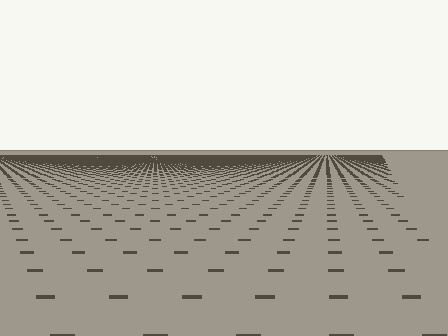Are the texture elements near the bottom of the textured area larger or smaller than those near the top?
Larger. Near the bottom, elements are closer to the viewer and appear at a bigger on-screen size.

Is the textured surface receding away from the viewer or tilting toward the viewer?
The surface is receding away from the viewer. Texture elements get smaller and denser toward the top.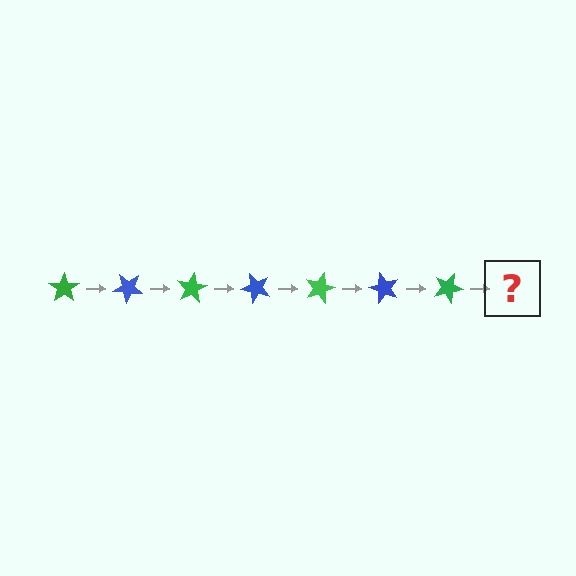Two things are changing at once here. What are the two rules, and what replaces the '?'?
The two rules are that it rotates 40 degrees each step and the color cycles through green and blue. The '?' should be a blue star, rotated 280 degrees from the start.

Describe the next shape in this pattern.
It should be a blue star, rotated 280 degrees from the start.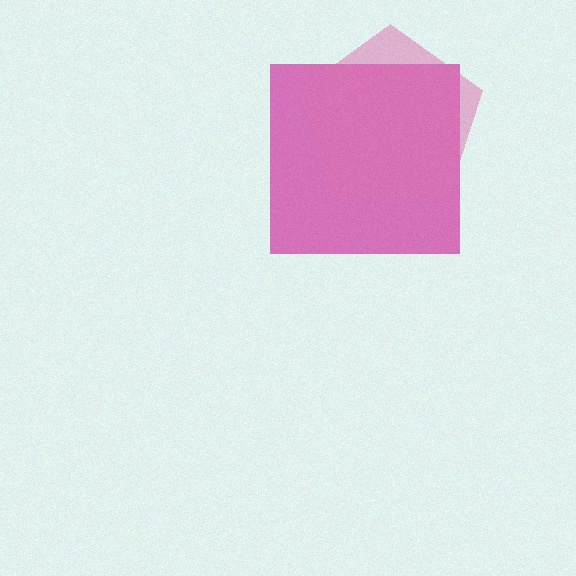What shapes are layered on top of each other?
The layered shapes are: a magenta square, a pink pentagon.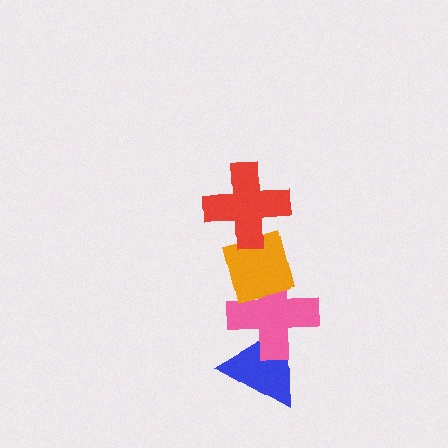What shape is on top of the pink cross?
The orange square is on top of the pink cross.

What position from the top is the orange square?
The orange square is 2nd from the top.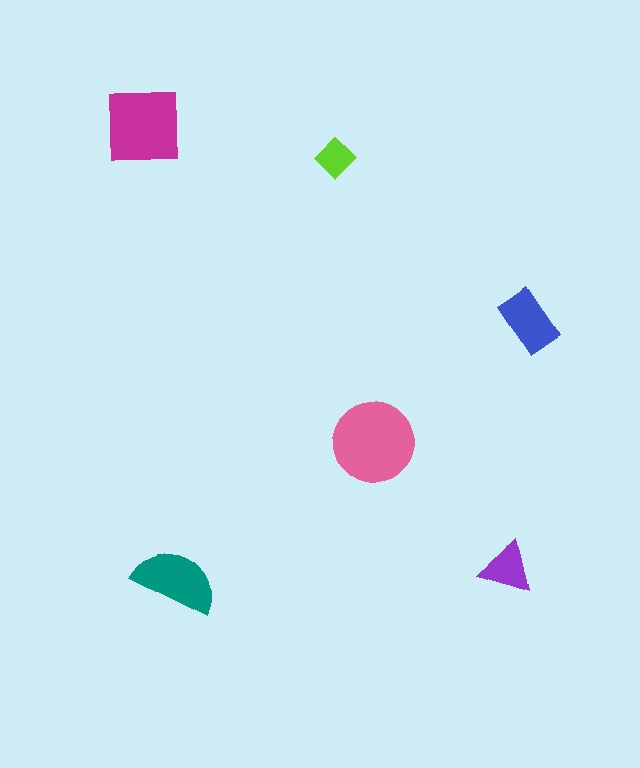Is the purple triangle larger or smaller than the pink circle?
Smaller.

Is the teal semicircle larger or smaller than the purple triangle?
Larger.